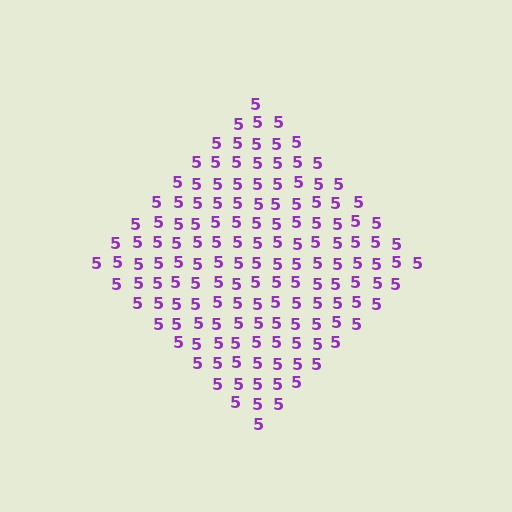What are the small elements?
The small elements are digit 5's.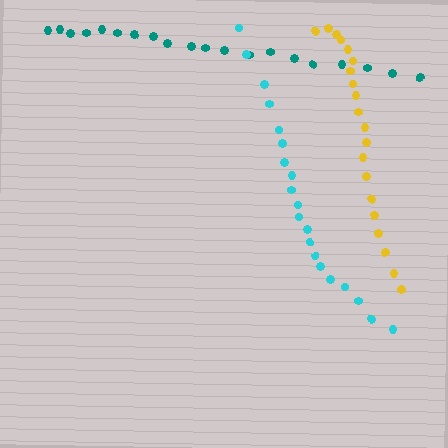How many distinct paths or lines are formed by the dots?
There are 3 distinct paths.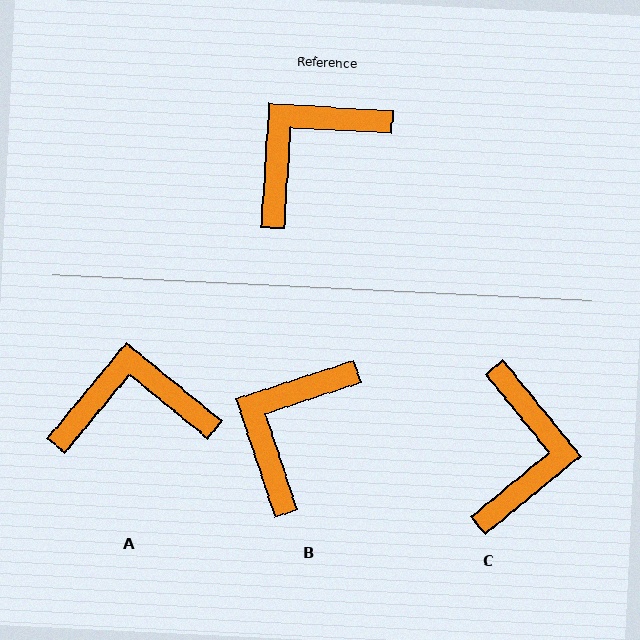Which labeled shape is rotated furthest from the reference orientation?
C, about 137 degrees away.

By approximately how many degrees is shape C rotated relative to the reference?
Approximately 137 degrees clockwise.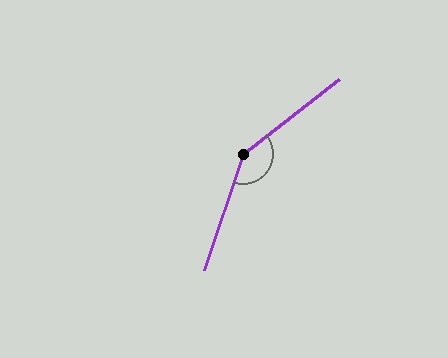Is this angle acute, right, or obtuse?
It is obtuse.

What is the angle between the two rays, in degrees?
Approximately 146 degrees.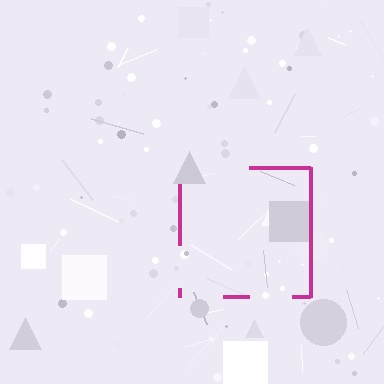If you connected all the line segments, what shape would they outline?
They would outline a square.